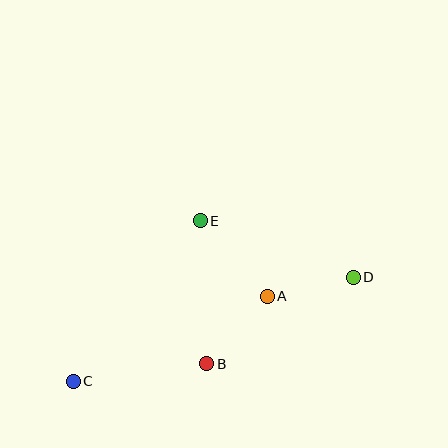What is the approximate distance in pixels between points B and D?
The distance between B and D is approximately 170 pixels.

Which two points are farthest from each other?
Points C and D are farthest from each other.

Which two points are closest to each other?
Points A and D are closest to each other.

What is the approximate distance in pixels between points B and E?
The distance between B and E is approximately 143 pixels.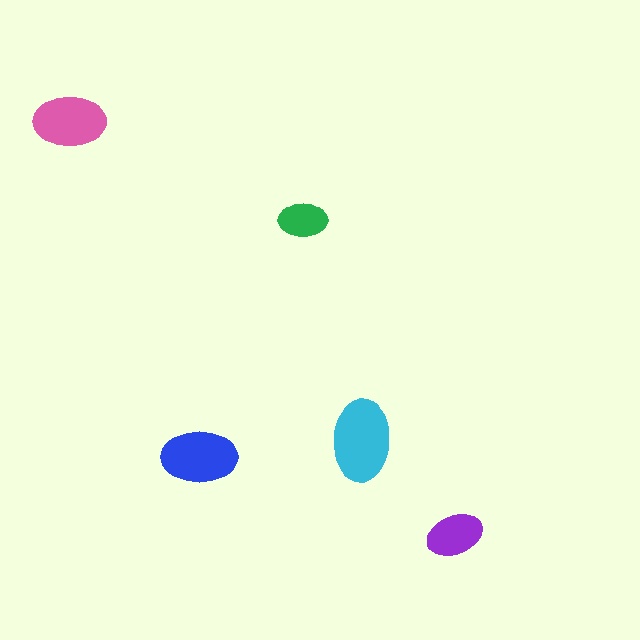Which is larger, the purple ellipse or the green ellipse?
The purple one.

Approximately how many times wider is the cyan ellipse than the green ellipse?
About 1.5 times wider.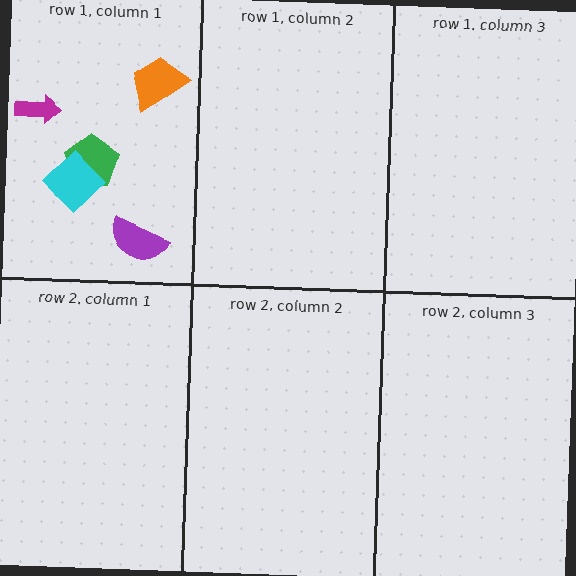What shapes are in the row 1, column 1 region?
The purple semicircle, the green pentagon, the orange trapezoid, the cyan diamond, the magenta arrow.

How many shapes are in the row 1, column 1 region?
5.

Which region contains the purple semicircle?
The row 1, column 1 region.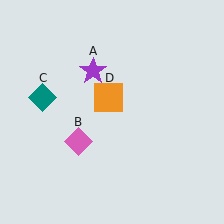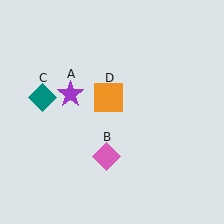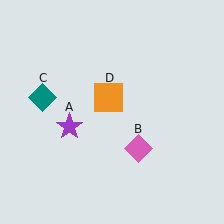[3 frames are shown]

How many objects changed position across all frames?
2 objects changed position: purple star (object A), pink diamond (object B).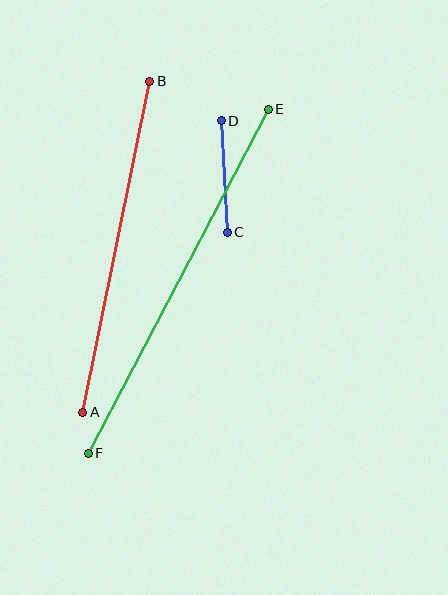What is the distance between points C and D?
The distance is approximately 112 pixels.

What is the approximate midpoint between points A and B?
The midpoint is at approximately (116, 247) pixels.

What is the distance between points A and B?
The distance is approximately 338 pixels.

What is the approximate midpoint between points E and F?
The midpoint is at approximately (178, 281) pixels.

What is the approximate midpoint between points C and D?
The midpoint is at approximately (224, 177) pixels.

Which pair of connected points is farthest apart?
Points E and F are farthest apart.